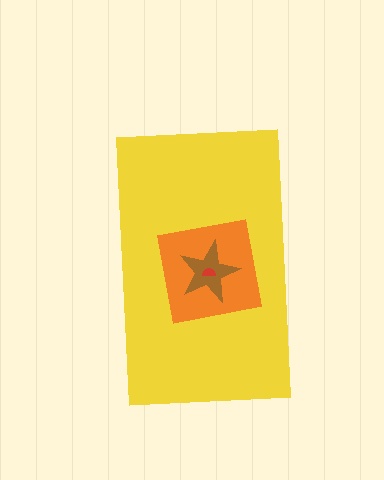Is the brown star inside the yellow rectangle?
Yes.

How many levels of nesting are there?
4.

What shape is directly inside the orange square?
The brown star.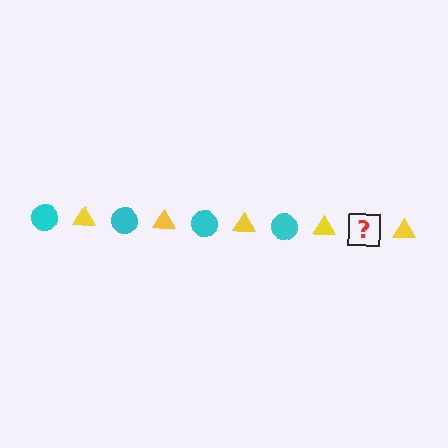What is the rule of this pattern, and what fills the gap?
The rule is that the pattern alternates between cyan circle and yellow triangle. The gap should be filled with a cyan circle.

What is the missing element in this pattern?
The missing element is a cyan circle.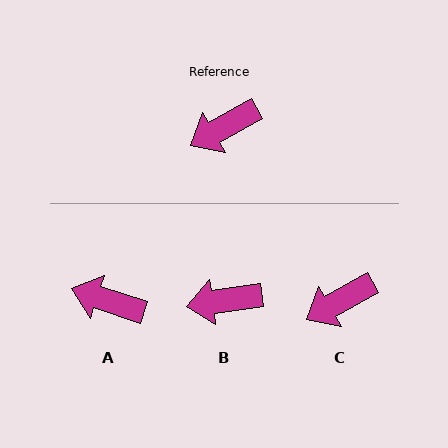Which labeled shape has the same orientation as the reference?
C.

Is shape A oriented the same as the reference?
No, it is off by about 47 degrees.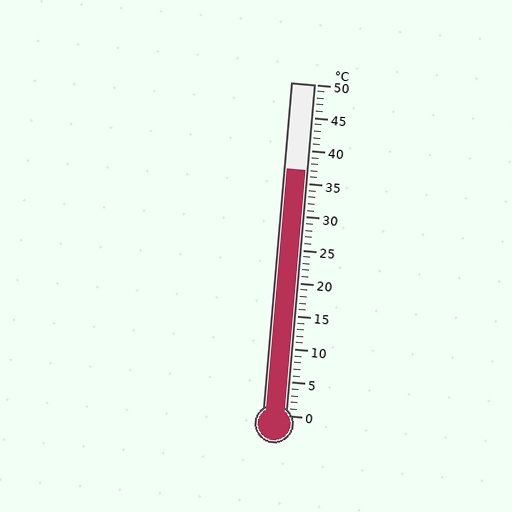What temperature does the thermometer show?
The thermometer shows approximately 37°C.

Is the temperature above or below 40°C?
The temperature is below 40°C.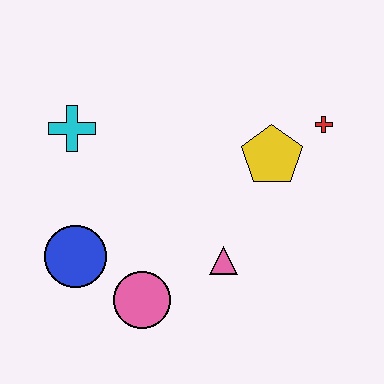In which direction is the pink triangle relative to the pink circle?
The pink triangle is to the right of the pink circle.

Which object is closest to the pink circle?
The blue circle is closest to the pink circle.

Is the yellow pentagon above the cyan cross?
No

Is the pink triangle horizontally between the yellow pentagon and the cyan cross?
Yes